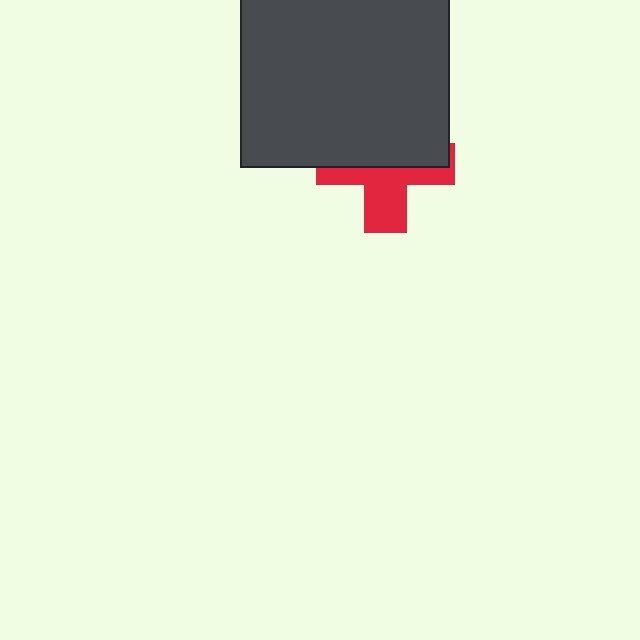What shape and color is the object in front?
The object in front is a dark gray square.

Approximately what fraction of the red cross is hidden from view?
Roughly 53% of the red cross is hidden behind the dark gray square.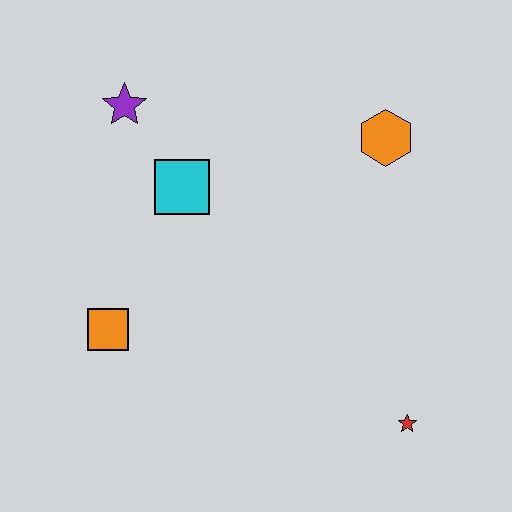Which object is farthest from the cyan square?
The red star is farthest from the cyan square.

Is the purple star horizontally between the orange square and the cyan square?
Yes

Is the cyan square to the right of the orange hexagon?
No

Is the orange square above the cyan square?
No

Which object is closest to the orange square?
The cyan square is closest to the orange square.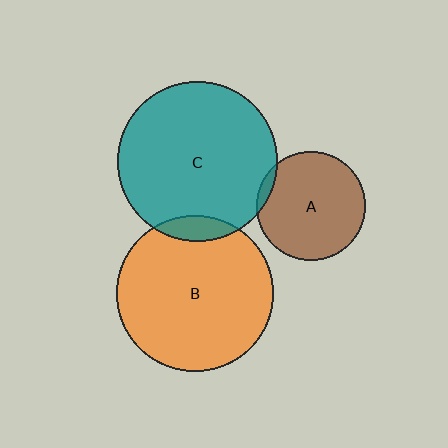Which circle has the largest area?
Circle C (teal).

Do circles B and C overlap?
Yes.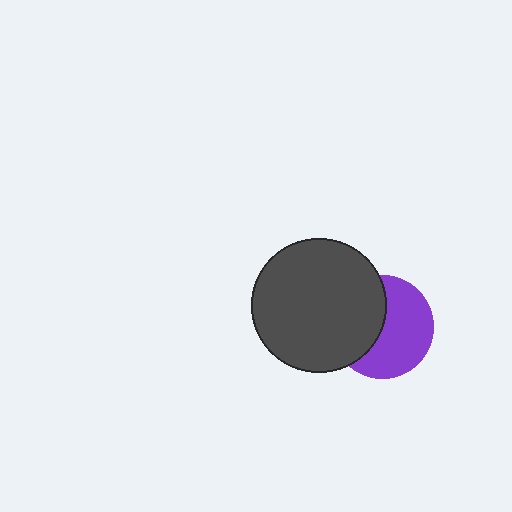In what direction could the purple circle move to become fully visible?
The purple circle could move right. That would shift it out from behind the dark gray circle entirely.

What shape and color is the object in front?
The object in front is a dark gray circle.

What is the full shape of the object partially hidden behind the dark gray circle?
The partially hidden object is a purple circle.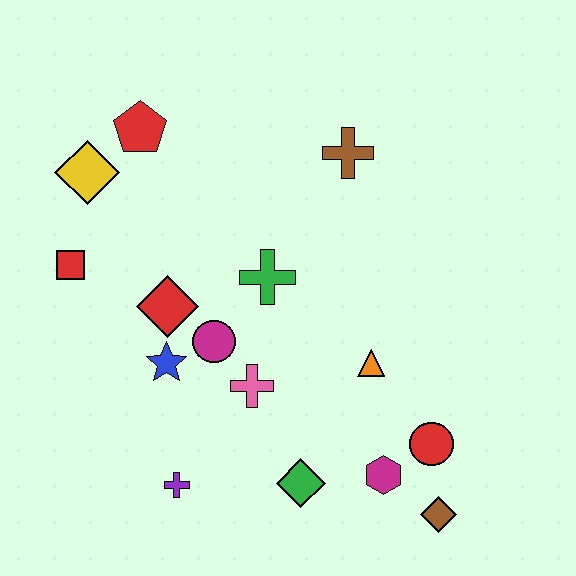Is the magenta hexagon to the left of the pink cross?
No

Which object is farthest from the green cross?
The brown diamond is farthest from the green cross.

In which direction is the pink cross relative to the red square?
The pink cross is to the right of the red square.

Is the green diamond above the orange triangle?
No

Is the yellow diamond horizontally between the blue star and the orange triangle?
No